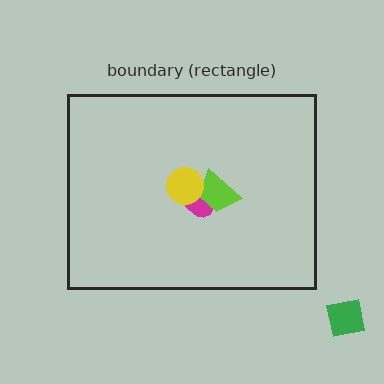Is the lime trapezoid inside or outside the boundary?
Inside.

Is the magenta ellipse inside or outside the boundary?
Inside.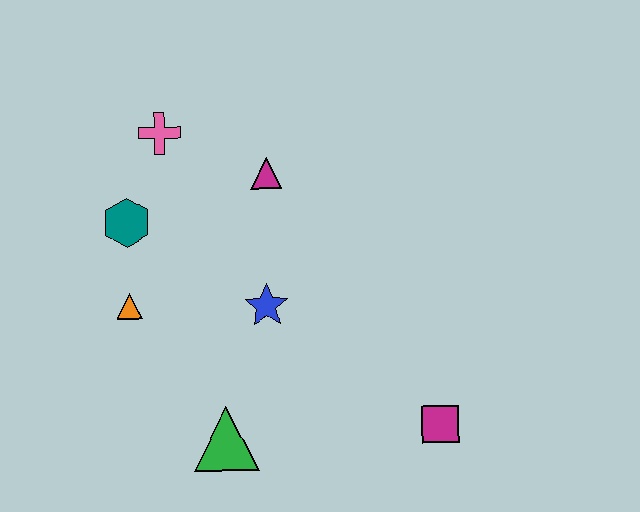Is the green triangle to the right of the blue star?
No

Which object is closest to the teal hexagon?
The orange triangle is closest to the teal hexagon.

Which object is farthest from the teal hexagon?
The magenta square is farthest from the teal hexagon.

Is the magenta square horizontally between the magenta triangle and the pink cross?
No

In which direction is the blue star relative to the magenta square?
The blue star is to the left of the magenta square.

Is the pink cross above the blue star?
Yes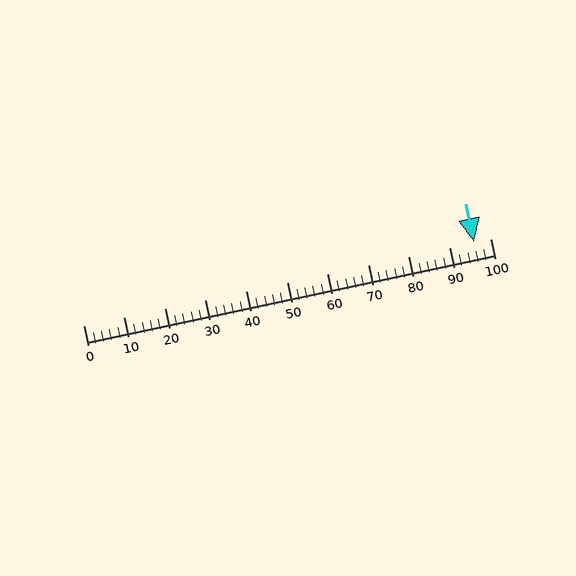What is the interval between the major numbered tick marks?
The major tick marks are spaced 10 units apart.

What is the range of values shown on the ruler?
The ruler shows values from 0 to 100.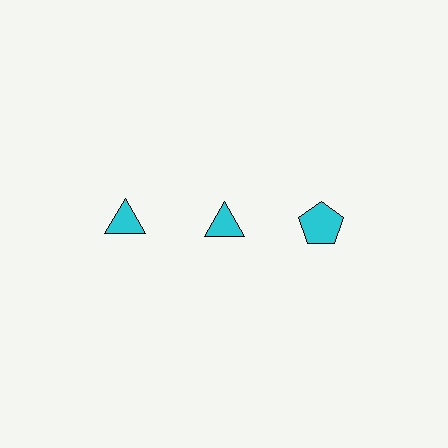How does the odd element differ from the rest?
It has a different shape: pentagon instead of triangle.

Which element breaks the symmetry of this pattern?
The cyan pentagon in the top row, center column breaks the symmetry. All other shapes are cyan triangles.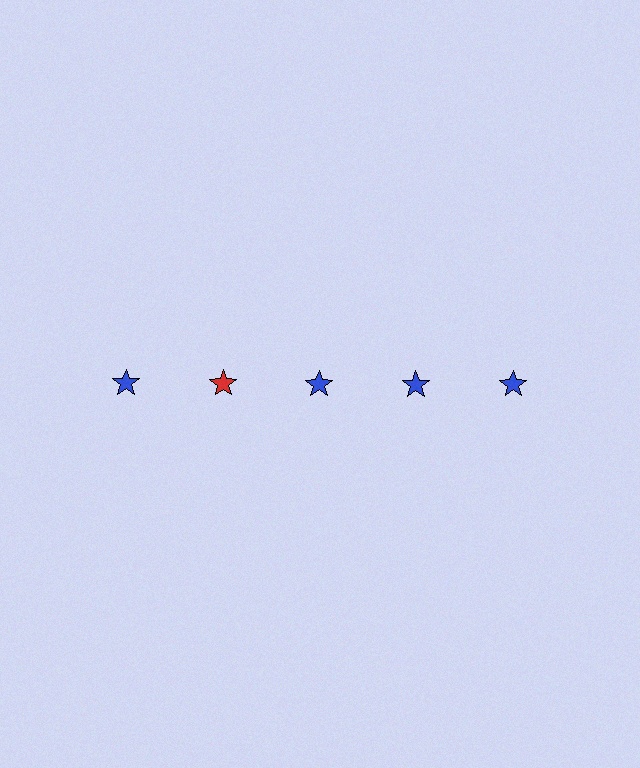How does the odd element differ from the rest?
It has a different color: red instead of blue.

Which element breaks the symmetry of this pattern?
The red star in the top row, second from left column breaks the symmetry. All other shapes are blue stars.